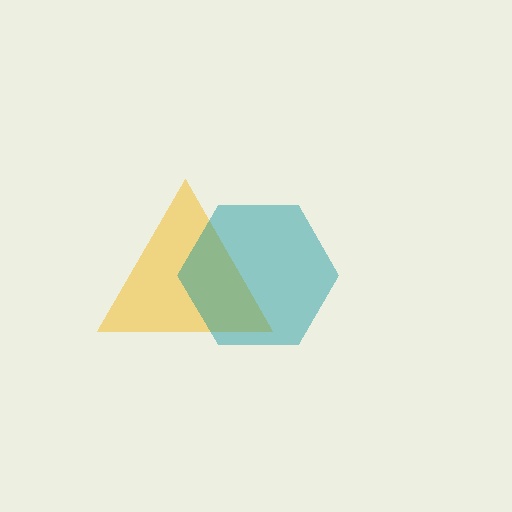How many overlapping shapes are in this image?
There are 2 overlapping shapes in the image.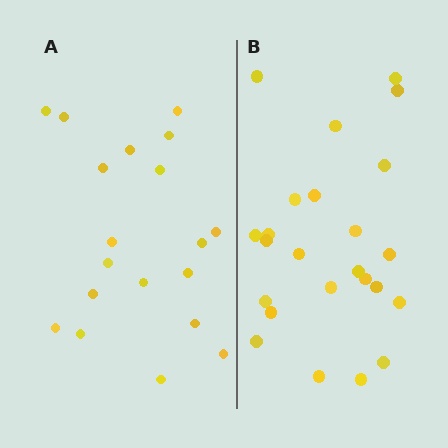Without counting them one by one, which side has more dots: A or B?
Region B (the right region) has more dots.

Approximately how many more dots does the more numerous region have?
Region B has about 5 more dots than region A.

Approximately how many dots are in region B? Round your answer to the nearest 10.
About 20 dots. (The exact count is 24, which rounds to 20.)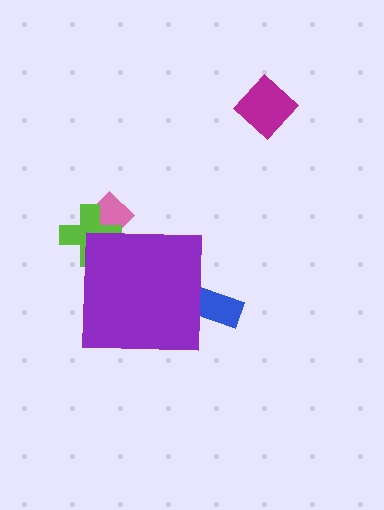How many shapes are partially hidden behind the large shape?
3 shapes are partially hidden.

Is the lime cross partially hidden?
Yes, the lime cross is partially hidden behind the purple square.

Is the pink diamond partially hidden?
Yes, the pink diamond is partially hidden behind the purple square.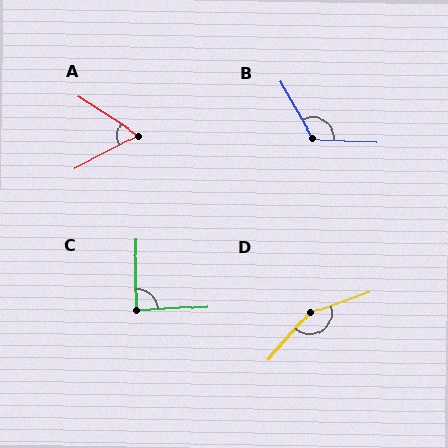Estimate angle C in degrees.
Approximately 88 degrees.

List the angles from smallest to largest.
A (61°), C (88°), B (123°), D (151°).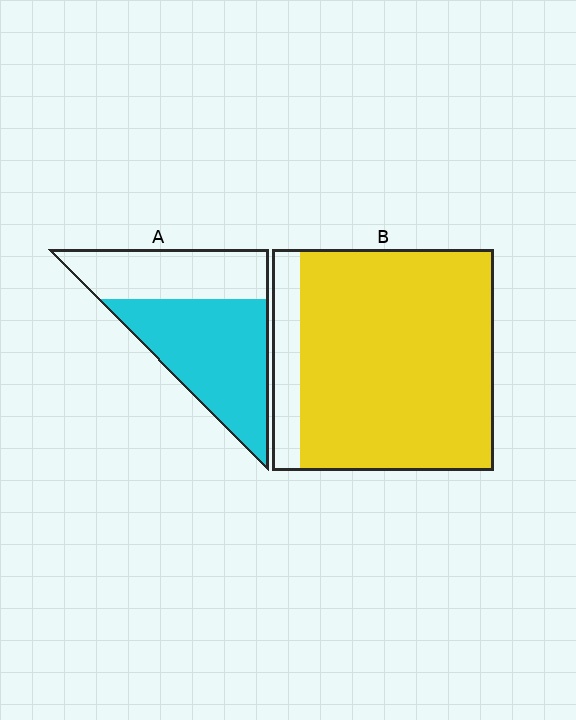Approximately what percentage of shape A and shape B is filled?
A is approximately 60% and B is approximately 85%.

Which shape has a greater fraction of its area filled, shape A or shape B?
Shape B.